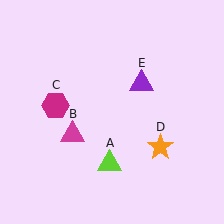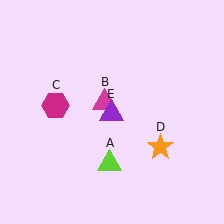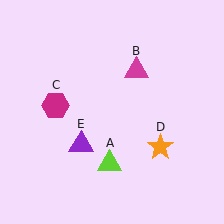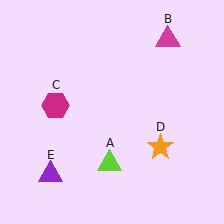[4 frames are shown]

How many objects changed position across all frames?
2 objects changed position: magenta triangle (object B), purple triangle (object E).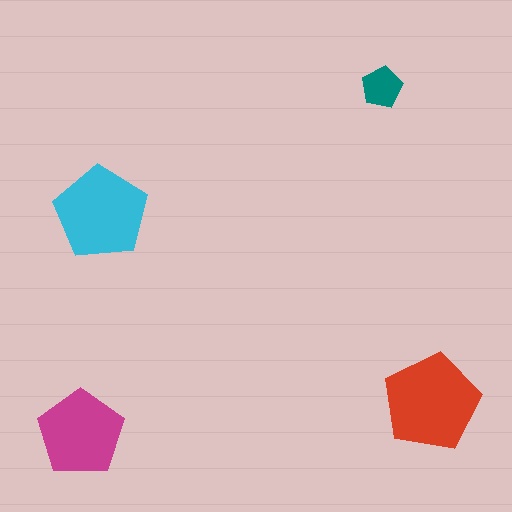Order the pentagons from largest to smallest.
the red one, the cyan one, the magenta one, the teal one.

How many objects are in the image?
There are 4 objects in the image.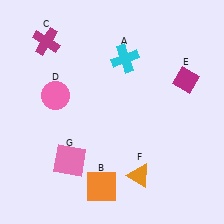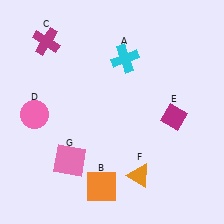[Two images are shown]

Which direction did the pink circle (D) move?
The pink circle (D) moved left.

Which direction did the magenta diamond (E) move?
The magenta diamond (E) moved down.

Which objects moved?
The objects that moved are: the pink circle (D), the magenta diamond (E).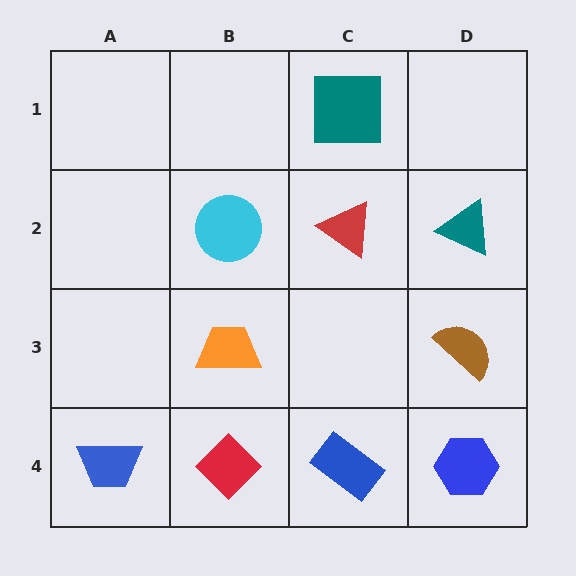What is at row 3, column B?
An orange trapezoid.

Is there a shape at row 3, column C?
No, that cell is empty.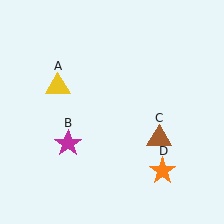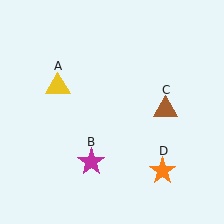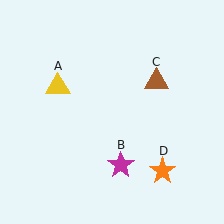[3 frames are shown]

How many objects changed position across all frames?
2 objects changed position: magenta star (object B), brown triangle (object C).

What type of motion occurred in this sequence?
The magenta star (object B), brown triangle (object C) rotated counterclockwise around the center of the scene.